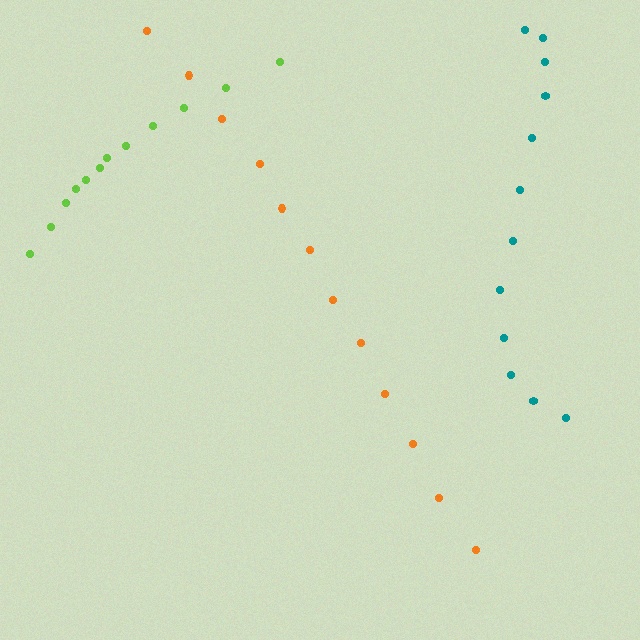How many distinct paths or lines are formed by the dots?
There are 3 distinct paths.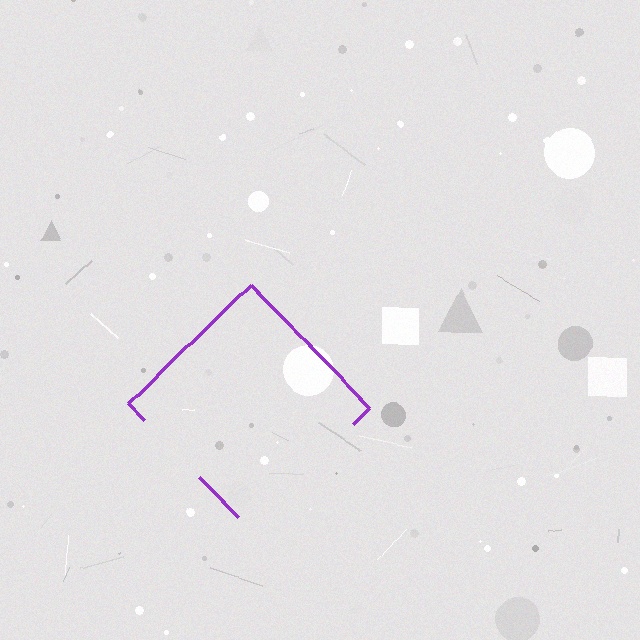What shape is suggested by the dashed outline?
The dashed outline suggests a diamond.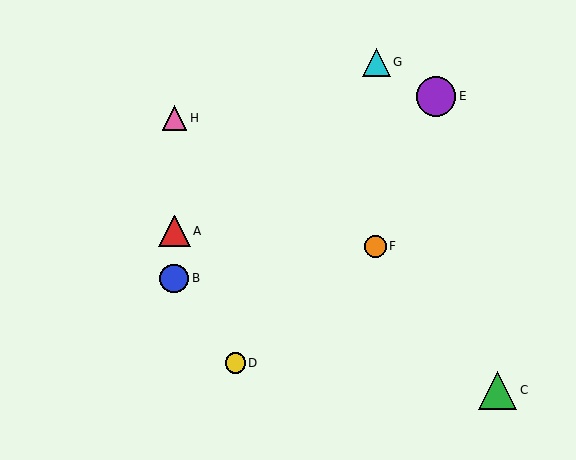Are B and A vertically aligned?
Yes, both are at x≈174.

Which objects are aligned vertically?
Objects A, B, H are aligned vertically.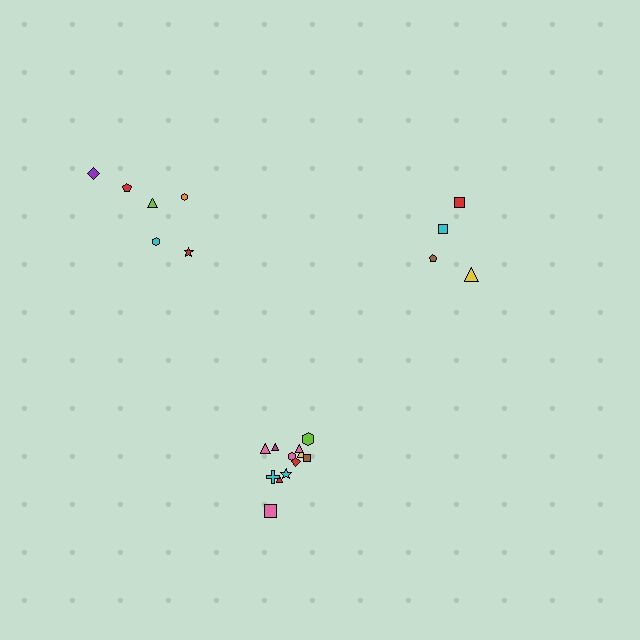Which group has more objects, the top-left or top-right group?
The top-left group.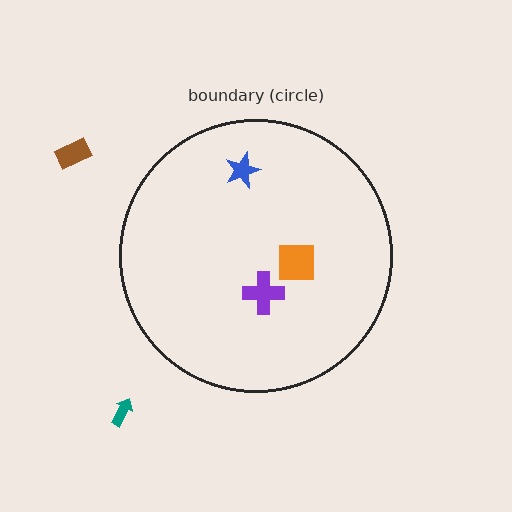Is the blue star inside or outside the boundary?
Inside.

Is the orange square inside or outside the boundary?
Inside.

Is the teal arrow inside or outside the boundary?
Outside.